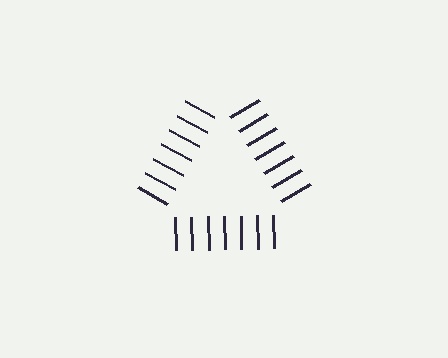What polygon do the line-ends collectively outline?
An illusory triangle — the line segments terminate on its edges but no continuous stroke is drawn.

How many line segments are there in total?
21 — 7 along each of the 3 edges.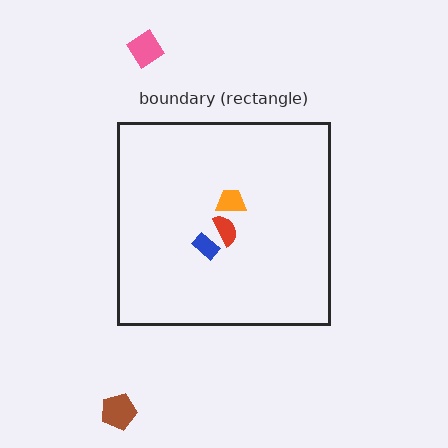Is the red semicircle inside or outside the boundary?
Inside.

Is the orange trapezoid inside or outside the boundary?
Inside.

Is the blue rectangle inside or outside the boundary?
Inside.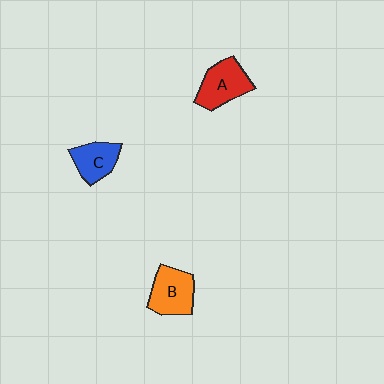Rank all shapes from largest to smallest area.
From largest to smallest: A (red), B (orange), C (blue).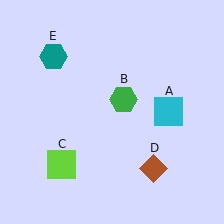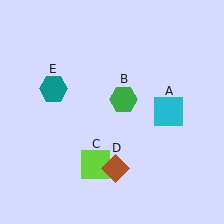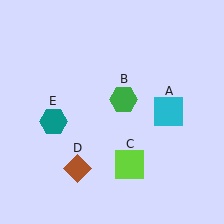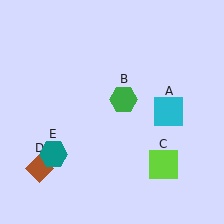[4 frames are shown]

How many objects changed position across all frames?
3 objects changed position: lime square (object C), brown diamond (object D), teal hexagon (object E).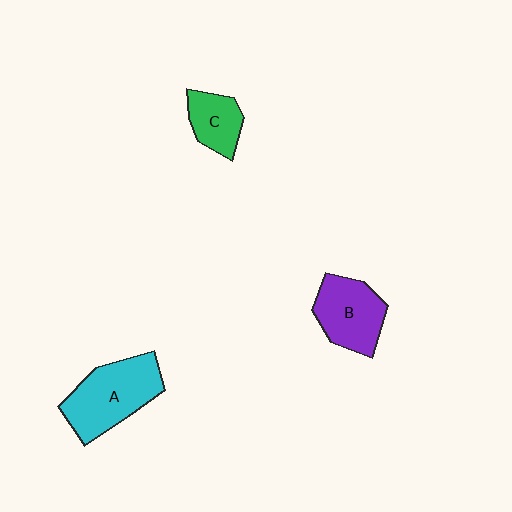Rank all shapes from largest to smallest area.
From largest to smallest: A (cyan), B (purple), C (green).